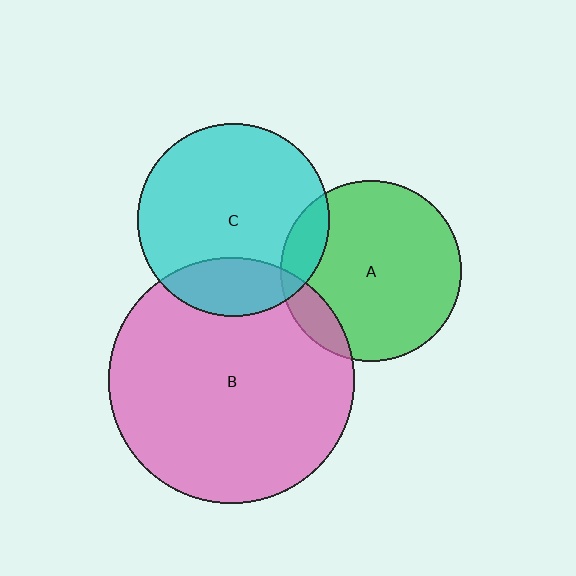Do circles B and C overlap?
Yes.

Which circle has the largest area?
Circle B (pink).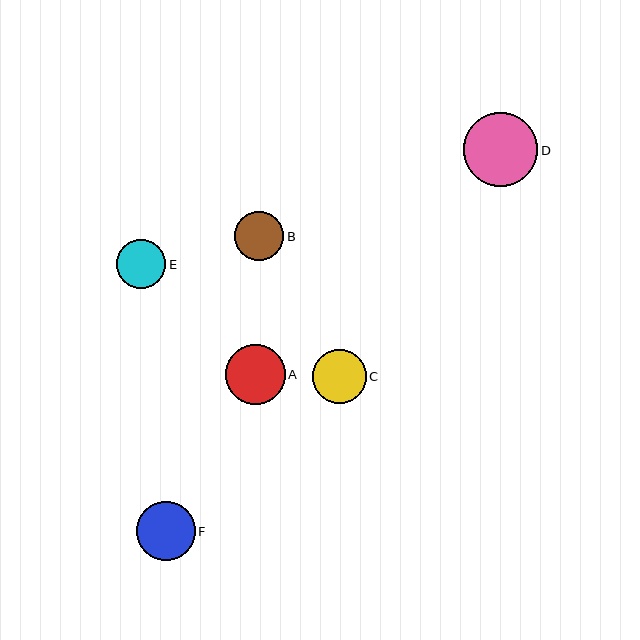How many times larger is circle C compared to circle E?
Circle C is approximately 1.1 times the size of circle E.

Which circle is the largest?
Circle D is the largest with a size of approximately 74 pixels.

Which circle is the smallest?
Circle E is the smallest with a size of approximately 49 pixels.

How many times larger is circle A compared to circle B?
Circle A is approximately 1.2 times the size of circle B.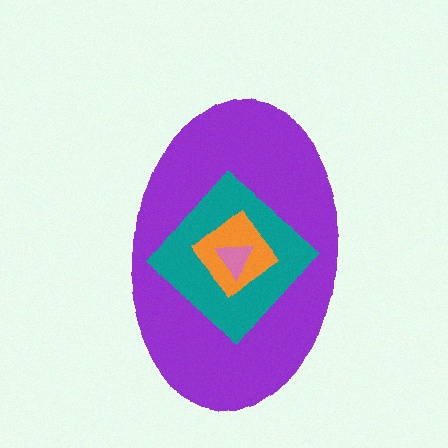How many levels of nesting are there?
4.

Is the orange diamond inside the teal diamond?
Yes.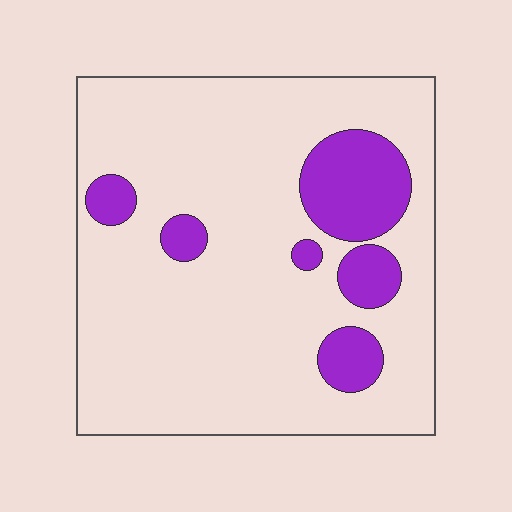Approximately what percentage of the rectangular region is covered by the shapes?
Approximately 15%.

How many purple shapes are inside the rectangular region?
6.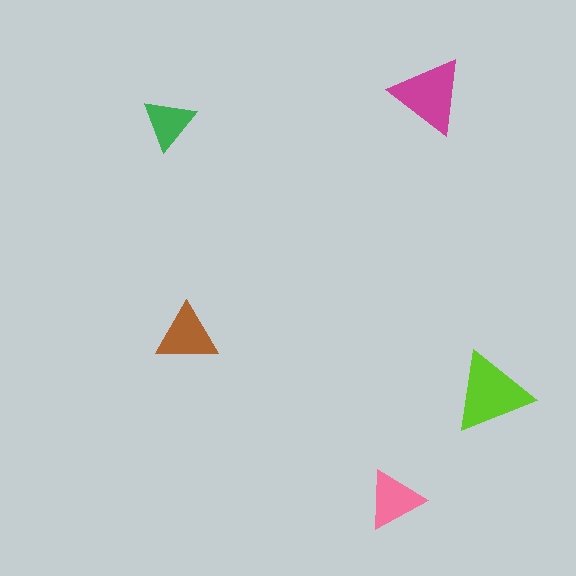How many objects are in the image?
There are 5 objects in the image.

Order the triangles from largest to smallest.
the lime one, the magenta one, the brown one, the pink one, the green one.